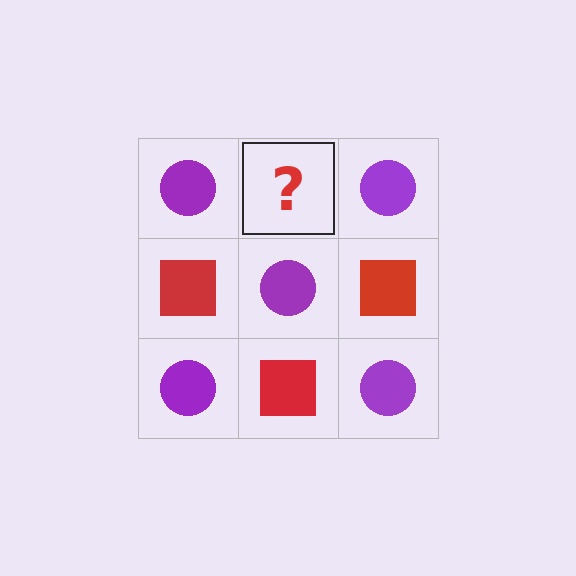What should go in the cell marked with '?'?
The missing cell should contain a red square.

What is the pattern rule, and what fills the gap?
The rule is that it alternates purple circle and red square in a checkerboard pattern. The gap should be filled with a red square.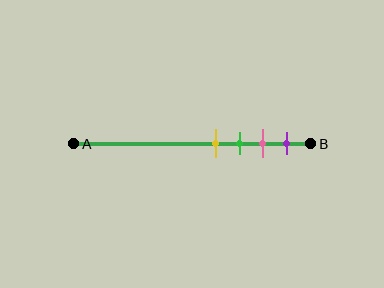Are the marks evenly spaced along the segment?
Yes, the marks are approximately evenly spaced.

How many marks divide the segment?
There are 4 marks dividing the segment.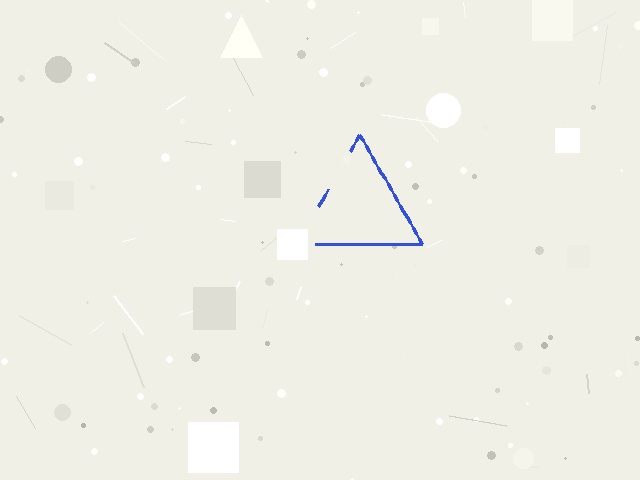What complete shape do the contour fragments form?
The contour fragments form a triangle.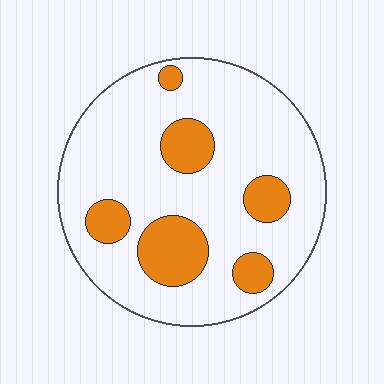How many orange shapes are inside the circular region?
6.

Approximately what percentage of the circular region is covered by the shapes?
Approximately 20%.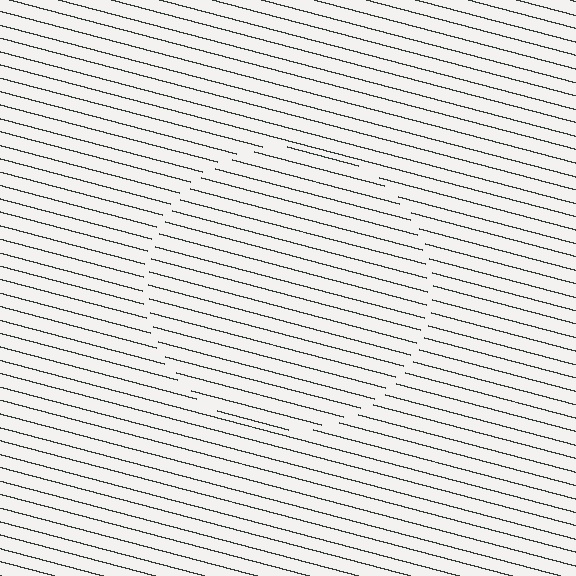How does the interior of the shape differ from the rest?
The interior of the shape contains the same grating, shifted by half a period — the contour is defined by the phase discontinuity where line-ends from the inner and outer gratings abut.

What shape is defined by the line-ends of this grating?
An illusory circle. The interior of the shape contains the same grating, shifted by half a period — the contour is defined by the phase discontinuity where line-ends from the inner and outer gratings abut.